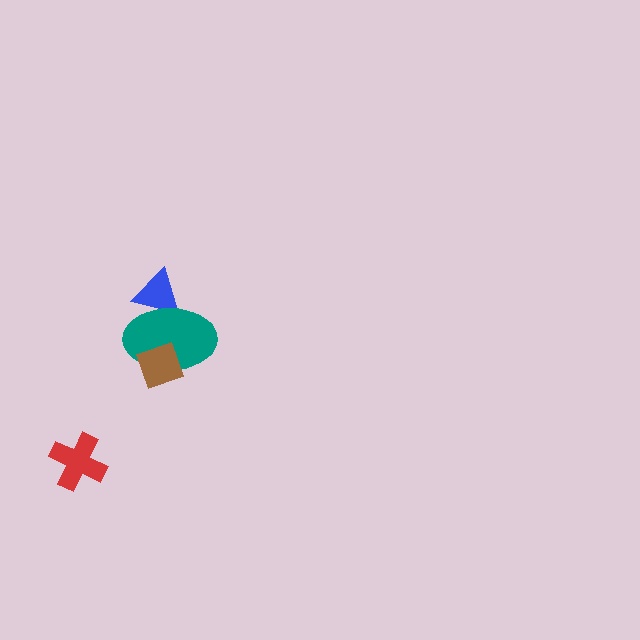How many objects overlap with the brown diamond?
1 object overlaps with the brown diamond.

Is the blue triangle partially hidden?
Yes, it is partially covered by another shape.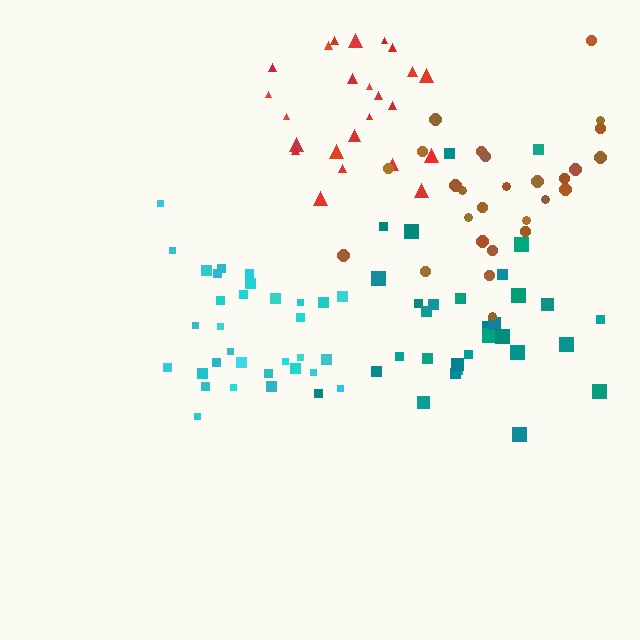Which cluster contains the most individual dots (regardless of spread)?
Teal (32).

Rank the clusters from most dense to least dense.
cyan, teal, red, brown.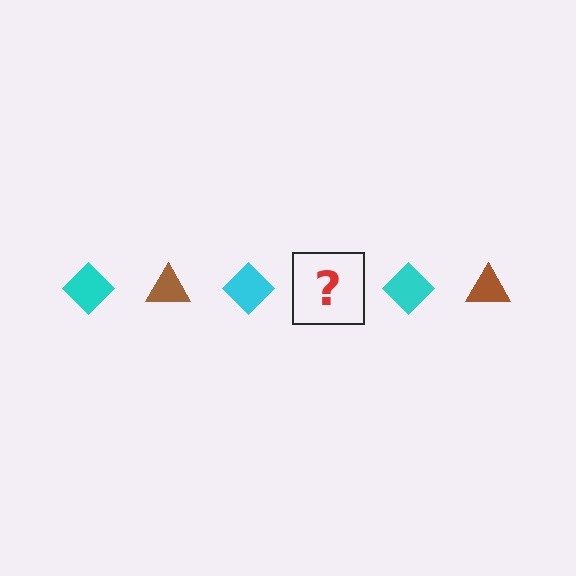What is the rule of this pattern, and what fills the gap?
The rule is that the pattern alternates between cyan diamond and brown triangle. The gap should be filled with a brown triangle.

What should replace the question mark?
The question mark should be replaced with a brown triangle.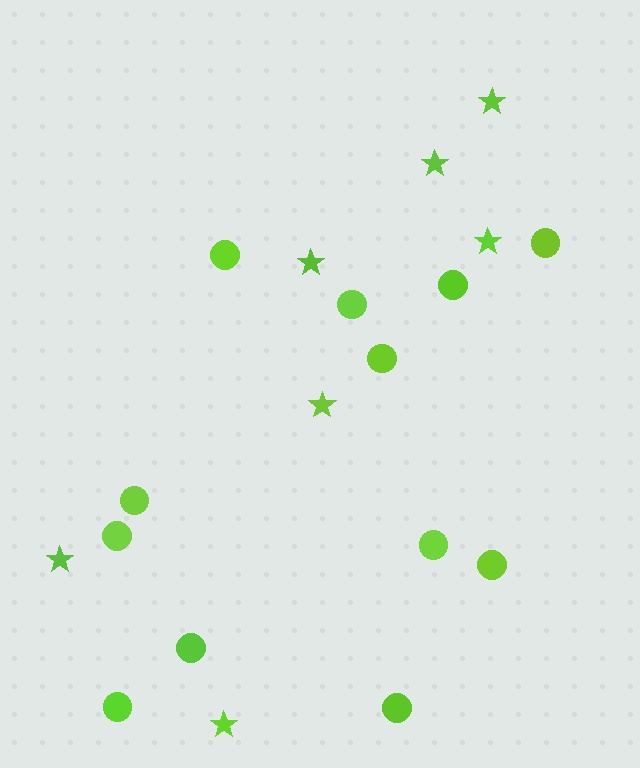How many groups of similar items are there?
There are 2 groups: one group of circles (12) and one group of stars (7).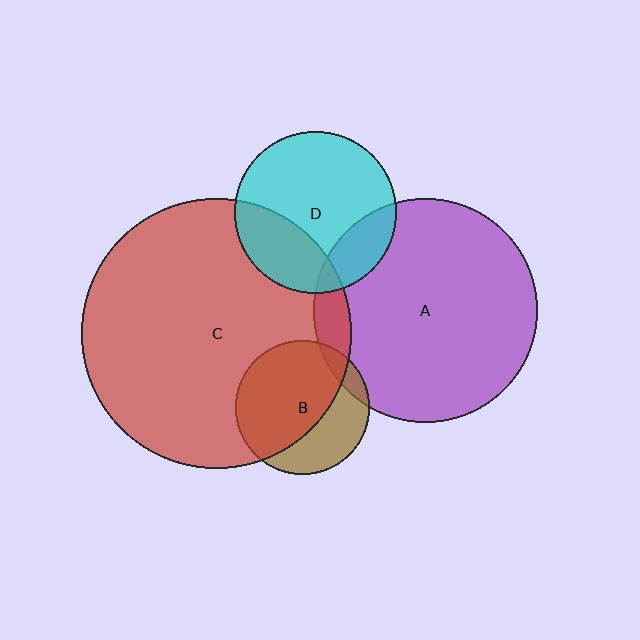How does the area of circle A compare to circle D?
Approximately 1.9 times.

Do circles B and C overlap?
Yes.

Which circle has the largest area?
Circle C (red).